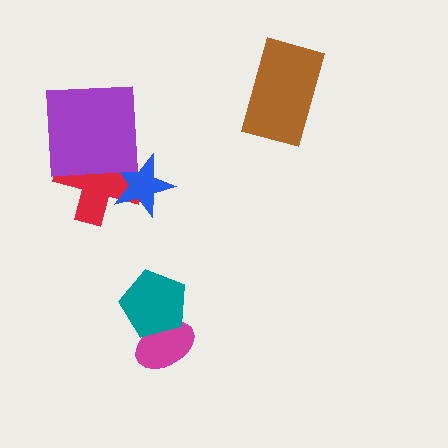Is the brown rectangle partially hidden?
No, no other shape covers it.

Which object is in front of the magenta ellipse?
The teal pentagon is in front of the magenta ellipse.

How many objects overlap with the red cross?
2 objects overlap with the red cross.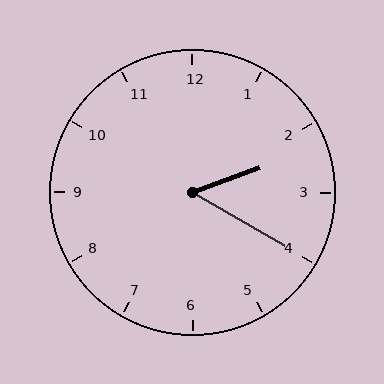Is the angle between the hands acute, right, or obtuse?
It is acute.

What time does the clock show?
2:20.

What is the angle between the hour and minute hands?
Approximately 50 degrees.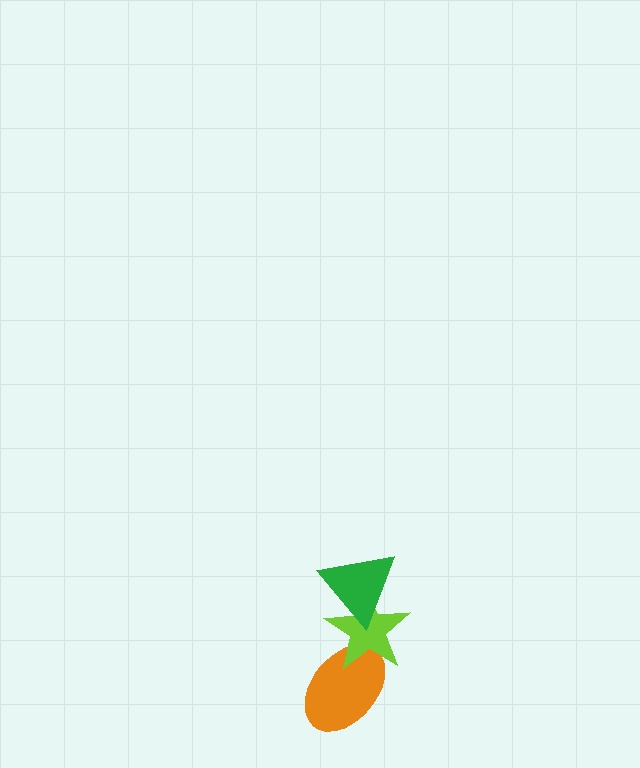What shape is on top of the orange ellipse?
The lime star is on top of the orange ellipse.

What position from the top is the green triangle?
The green triangle is 1st from the top.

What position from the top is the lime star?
The lime star is 2nd from the top.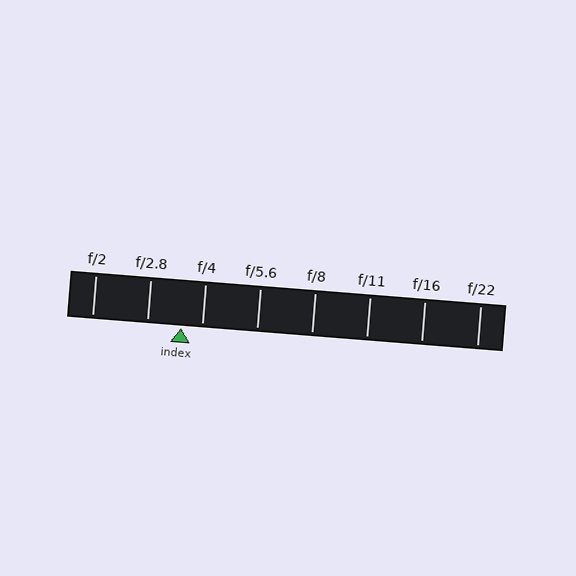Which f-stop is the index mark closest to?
The index mark is closest to f/4.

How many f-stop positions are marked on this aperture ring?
There are 8 f-stop positions marked.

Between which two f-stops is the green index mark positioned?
The index mark is between f/2.8 and f/4.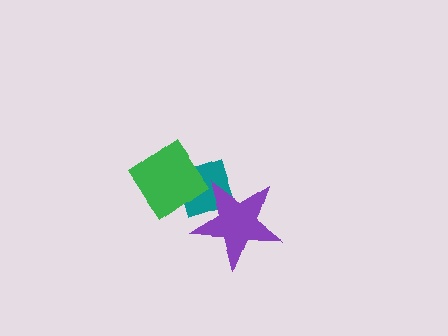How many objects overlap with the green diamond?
2 objects overlap with the green diamond.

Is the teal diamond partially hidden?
Yes, it is partially covered by another shape.